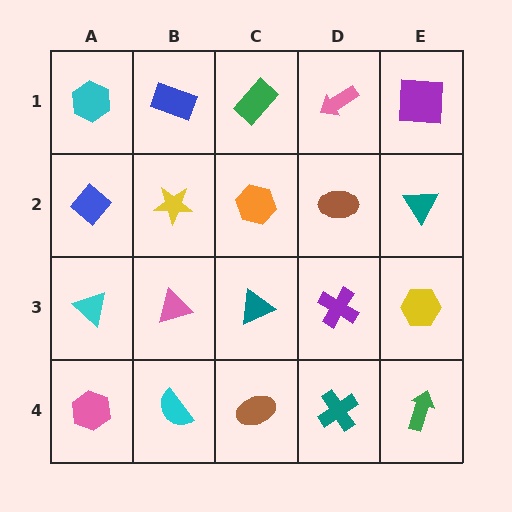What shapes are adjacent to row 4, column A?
A cyan triangle (row 3, column A), a cyan semicircle (row 4, column B).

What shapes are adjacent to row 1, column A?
A blue diamond (row 2, column A), a blue rectangle (row 1, column B).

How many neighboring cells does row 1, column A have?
2.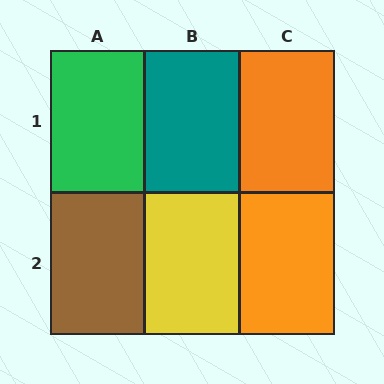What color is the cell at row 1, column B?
Teal.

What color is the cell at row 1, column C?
Orange.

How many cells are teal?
1 cell is teal.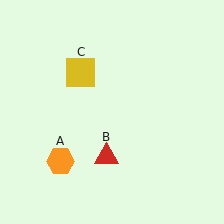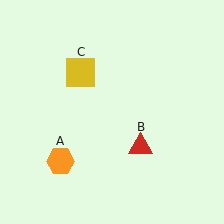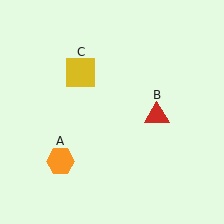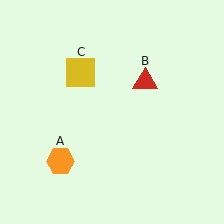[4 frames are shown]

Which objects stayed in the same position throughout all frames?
Orange hexagon (object A) and yellow square (object C) remained stationary.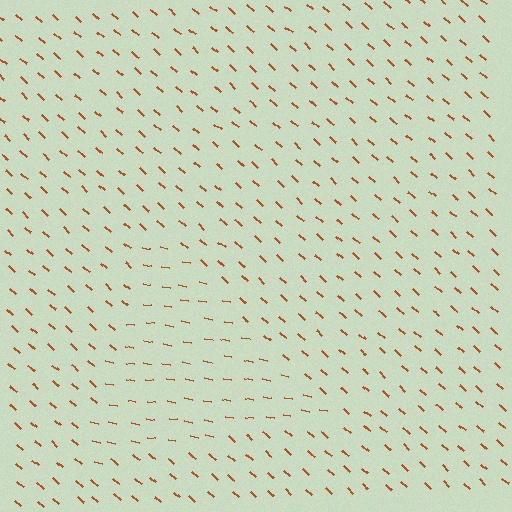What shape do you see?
I see a triangle.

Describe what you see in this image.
The image is filled with small brown line segments. A triangle region in the image has lines oriented differently from the surrounding lines, creating a visible texture boundary.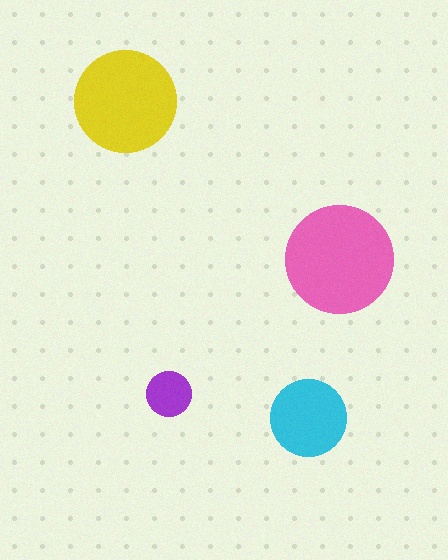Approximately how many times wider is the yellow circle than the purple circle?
About 2.5 times wider.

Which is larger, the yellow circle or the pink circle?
The pink one.